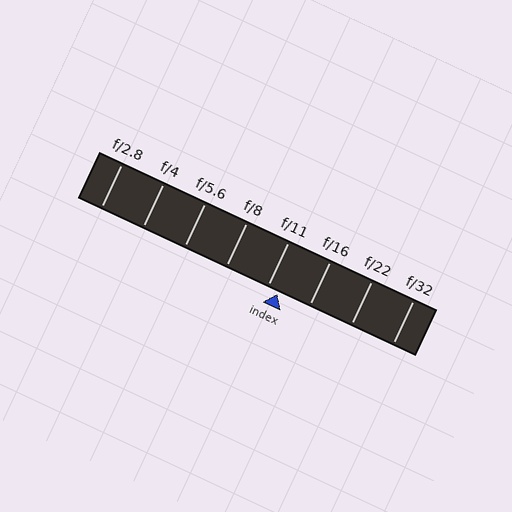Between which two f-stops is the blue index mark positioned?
The index mark is between f/11 and f/16.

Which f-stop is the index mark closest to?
The index mark is closest to f/11.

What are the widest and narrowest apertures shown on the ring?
The widest aperture shown is f/2.8 and the narrowest is f/32.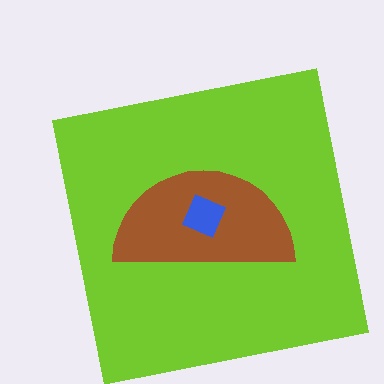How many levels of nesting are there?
3.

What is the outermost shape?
The lime square.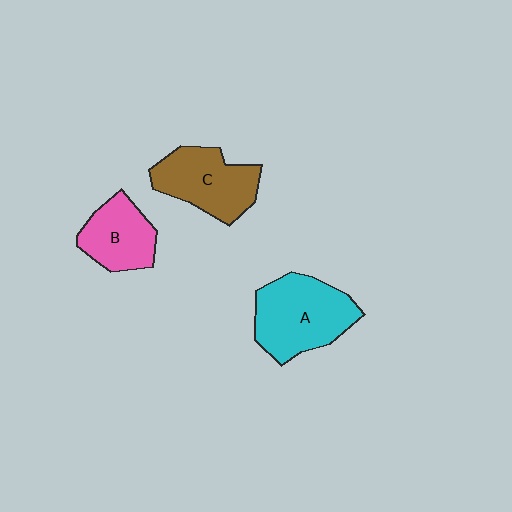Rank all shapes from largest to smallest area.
From largest to smallest: A (cyan), C (brown), B (pink).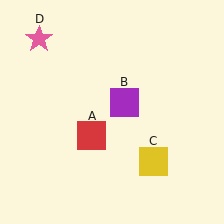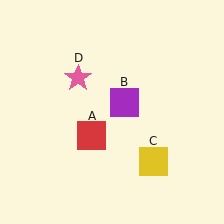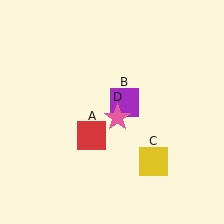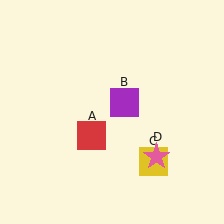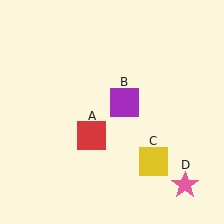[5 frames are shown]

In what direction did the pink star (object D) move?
The pink star (object D) moved down and to the right.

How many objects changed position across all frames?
1 object changed position: pink star (object D).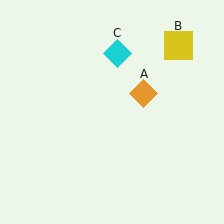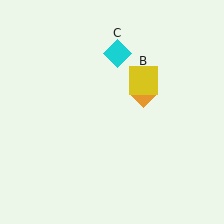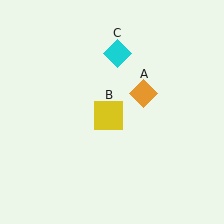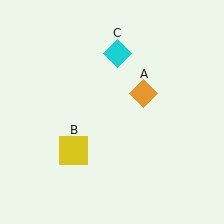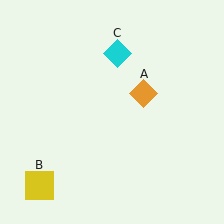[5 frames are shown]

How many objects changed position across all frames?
1 object changed position: yellow square (object B).